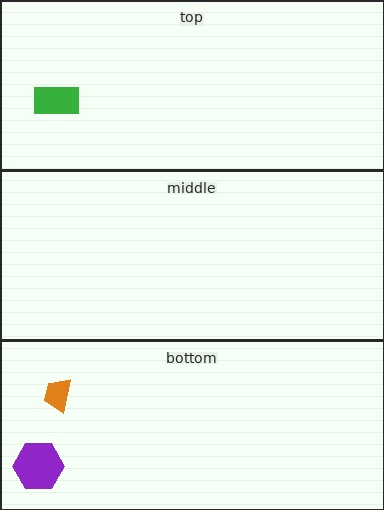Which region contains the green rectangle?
The top region.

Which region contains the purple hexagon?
The bottom region.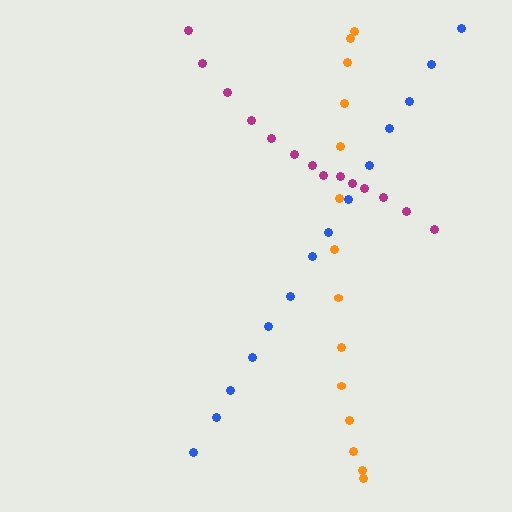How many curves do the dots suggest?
There are 3 distinct paths.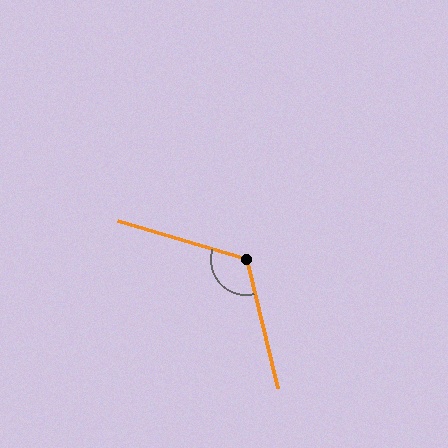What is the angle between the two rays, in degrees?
Approximately 120 degrees.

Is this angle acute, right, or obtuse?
It is obtuse.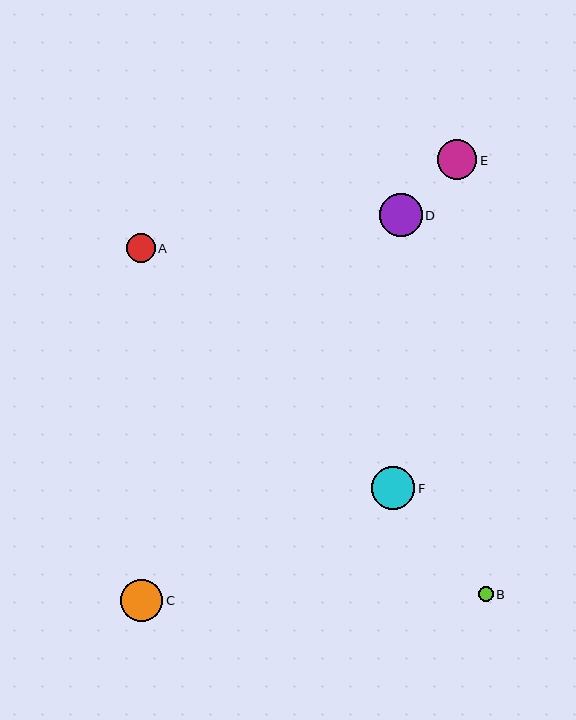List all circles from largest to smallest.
From largest to smallest: D, F, C, E, A, B.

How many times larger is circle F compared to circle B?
Circle F is approximately 2.8 times the size of circle B.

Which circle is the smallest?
Circle B is the smallest with a size of approximately 15 pixels.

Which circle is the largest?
Circle D is the largest with a size of approximately 43 pixels.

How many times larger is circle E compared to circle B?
Circle E is approximately 2.6 times the size of circle B.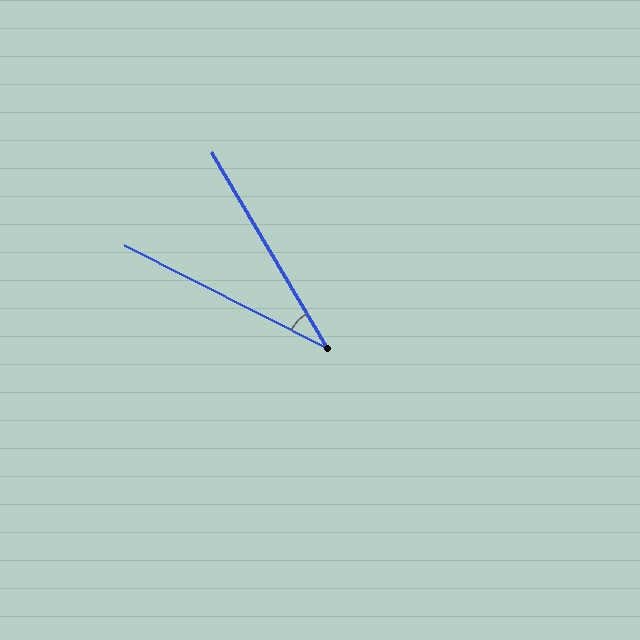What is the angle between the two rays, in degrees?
Approximately 32 degrees.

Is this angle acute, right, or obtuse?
It is acute.